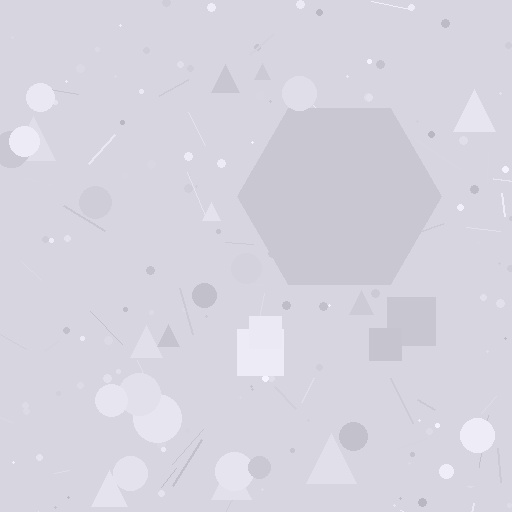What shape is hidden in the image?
A hexagon is hidden in the image.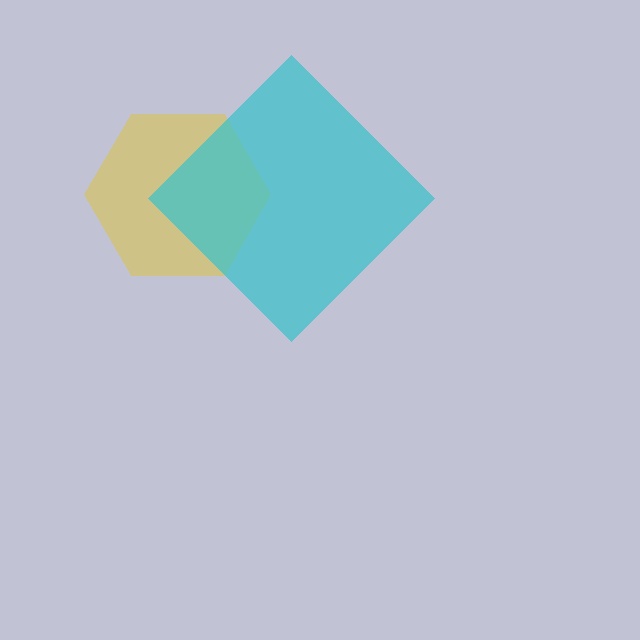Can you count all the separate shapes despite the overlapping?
Yes, there are 2 separate shapes.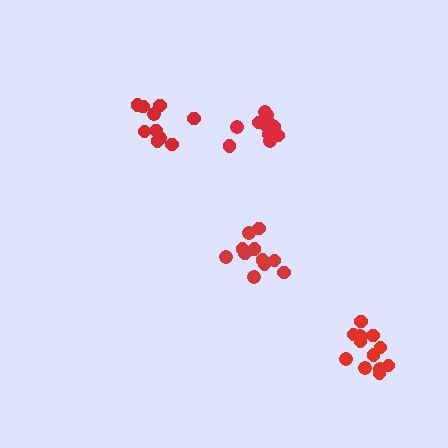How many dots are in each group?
Group 1: 10 dots, Group 2: 12 dots, Group 3: 12 dots, Group 4: 11 dots (45 total).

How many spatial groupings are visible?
There are 4 spatial groupings.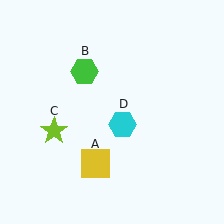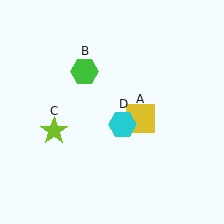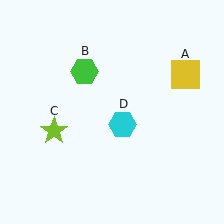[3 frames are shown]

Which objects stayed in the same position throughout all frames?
Green hexagon (object B) and lime star (object C) and cyan hexagon (object D) remained stationary.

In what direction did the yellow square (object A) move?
The yellow square (object A) moved up and to the right.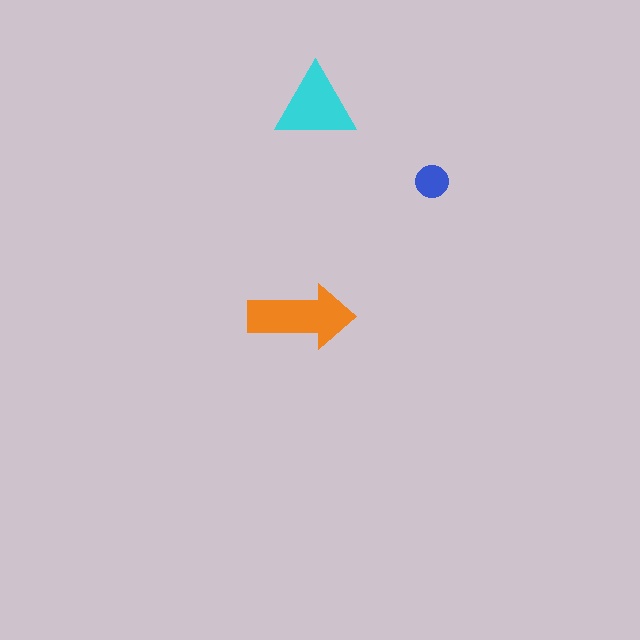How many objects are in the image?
There are 3 objects in the image.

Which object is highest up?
The cyan triangle is topmost.